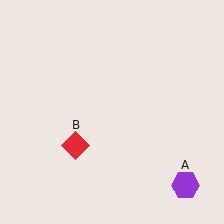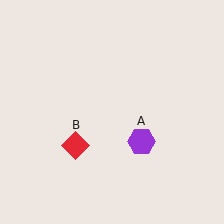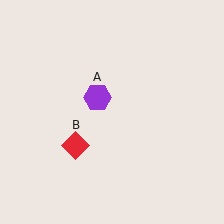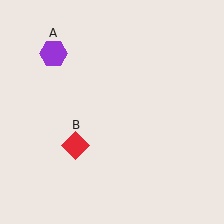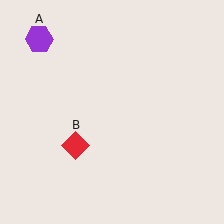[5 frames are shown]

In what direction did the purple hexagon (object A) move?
The purple hexagon (object A) moved up and to the left.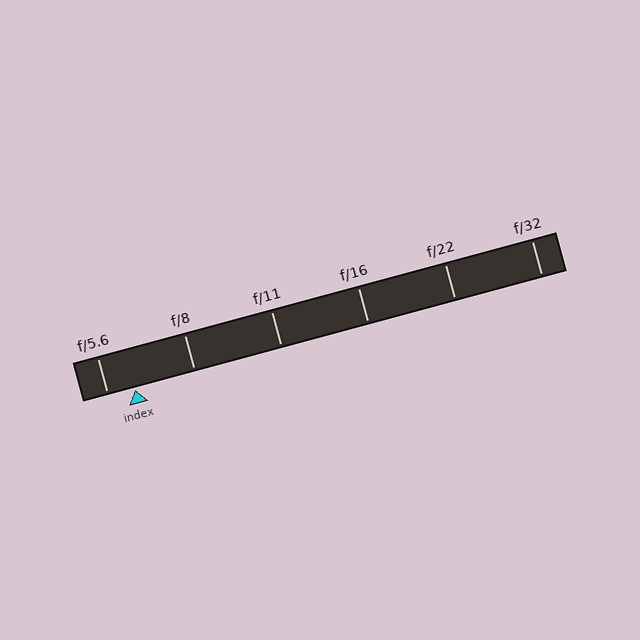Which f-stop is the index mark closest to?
The index mark is closest to f/5.6.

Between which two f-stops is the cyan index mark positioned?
The index mark is between f/5.6 and f/8.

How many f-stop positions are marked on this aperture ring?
There are 6 f-stop positions marked.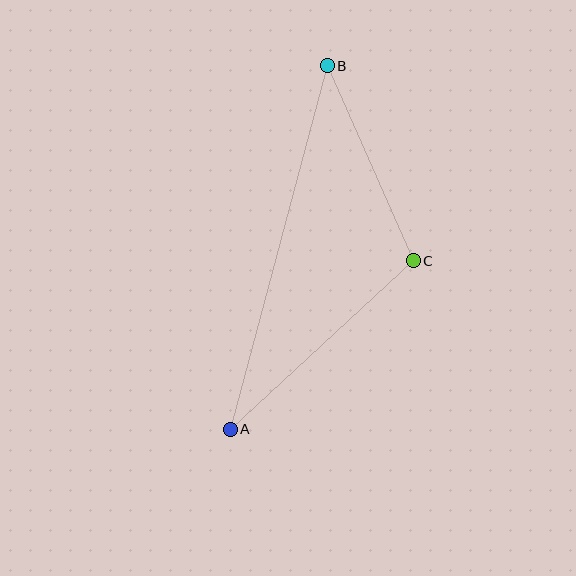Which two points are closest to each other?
Points B and C are closest to each other.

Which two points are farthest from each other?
Points A and B are farthest from each other.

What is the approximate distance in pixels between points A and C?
The distance between A and C is approximately 249 pixels.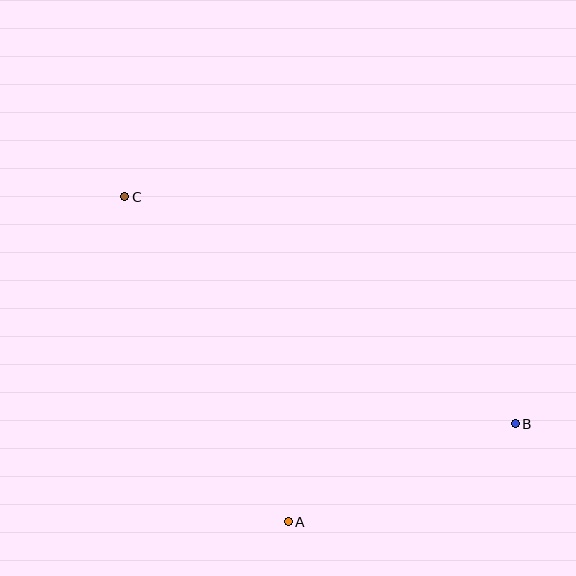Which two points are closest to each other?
Points A and B are closest to each other.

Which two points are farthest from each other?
Points B and C are farthest from each other.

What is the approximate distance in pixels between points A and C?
The distance between A and C is approximately 364 pixels.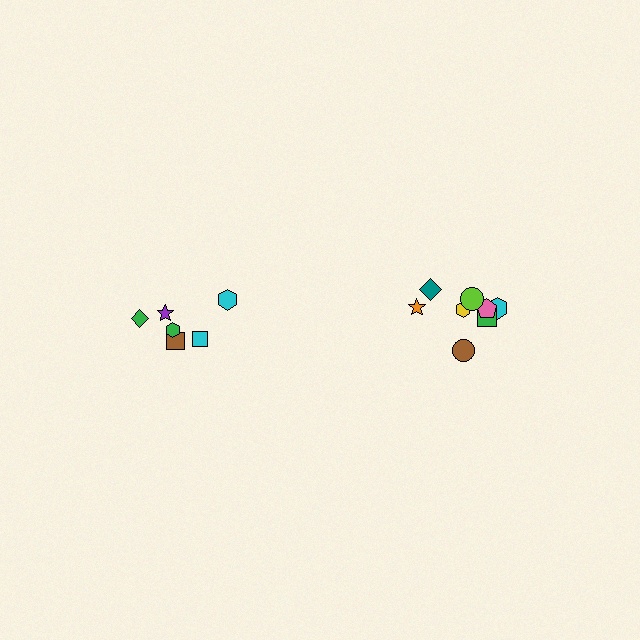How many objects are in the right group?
There are 8 objects.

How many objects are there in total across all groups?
There are 14 objects.